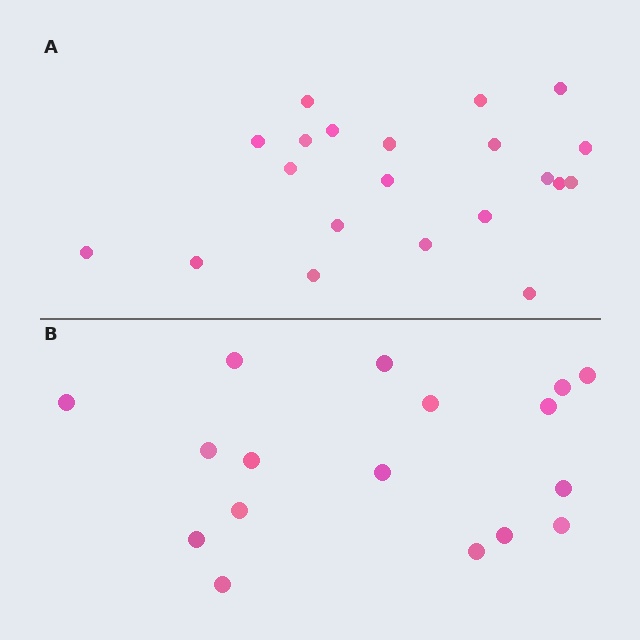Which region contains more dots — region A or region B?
Region A (the top region) has more dots.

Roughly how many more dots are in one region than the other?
Region A has about 4 more dots than region B.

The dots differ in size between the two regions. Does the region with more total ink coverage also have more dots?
No. Region B has more total ink coverage because its dots are larger, but region A actually contains more individual dots. Total area can be misleading — the number of items is what matters here.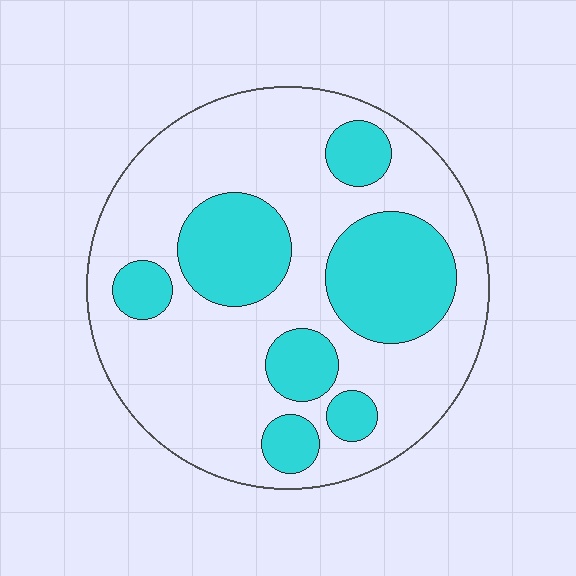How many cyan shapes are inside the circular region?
7.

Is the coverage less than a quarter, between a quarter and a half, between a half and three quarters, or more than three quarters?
Between a quarter and a half.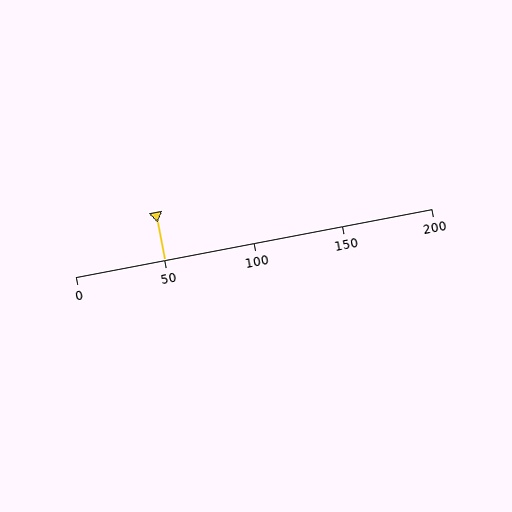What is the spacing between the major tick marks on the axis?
The major ticks are spaced 50 apart.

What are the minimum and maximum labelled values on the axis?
The axis runs from 0 to 200.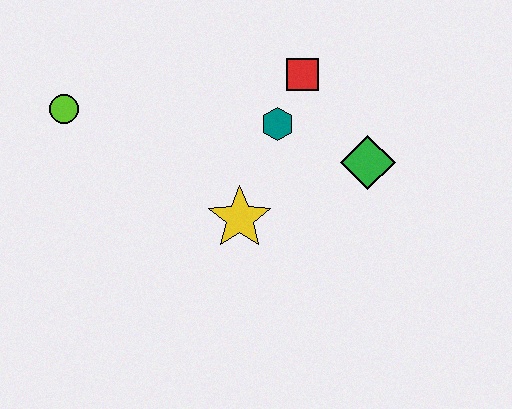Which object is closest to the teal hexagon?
The red square is closest to the teal hexagon.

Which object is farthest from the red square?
The lime circle is farthest from the red square.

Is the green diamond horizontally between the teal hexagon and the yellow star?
No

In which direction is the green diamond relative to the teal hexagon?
The green diamond is to the right of the teal hexagon.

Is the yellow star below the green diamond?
Yes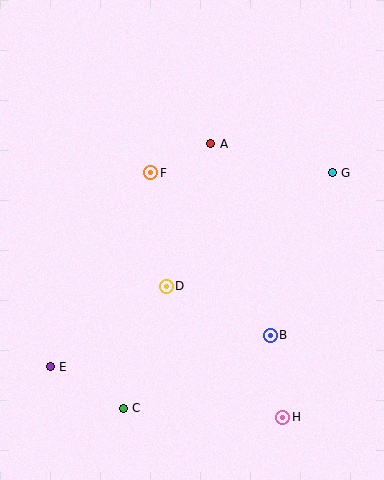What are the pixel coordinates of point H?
Point H is at (283, 417).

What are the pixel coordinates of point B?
Point B is at (270, 335).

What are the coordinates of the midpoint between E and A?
The midpoint between E and A is at (131, 255).